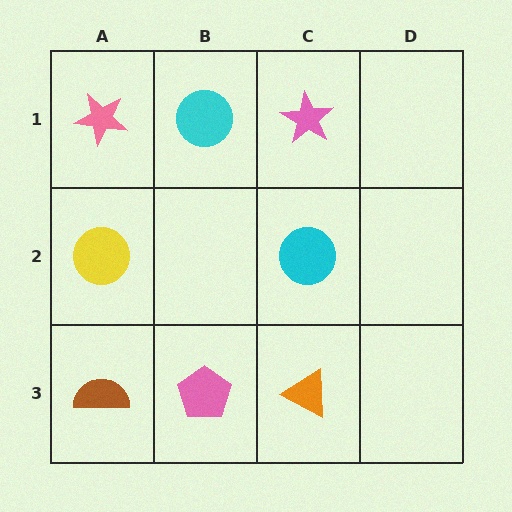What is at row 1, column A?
A pink star.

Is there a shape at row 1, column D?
No, that cell is empty.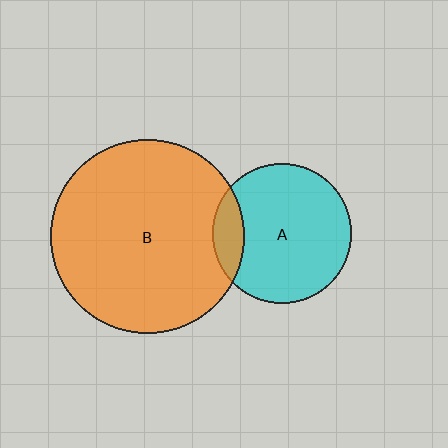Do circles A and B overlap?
Yes.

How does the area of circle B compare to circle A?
Approximately 1.9 times.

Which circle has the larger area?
Circle B (orange).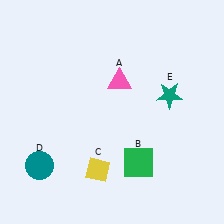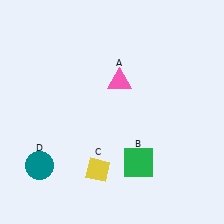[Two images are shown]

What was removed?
The teal star (E) was removed in Image 2.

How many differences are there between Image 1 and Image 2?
There is 1 difference between the two images.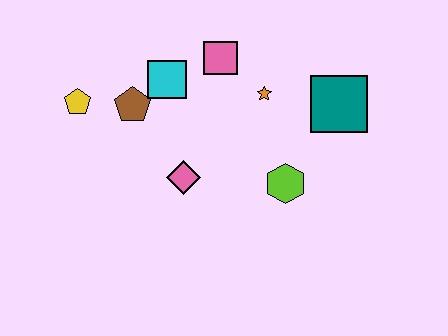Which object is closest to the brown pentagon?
The cyan square is closest to the brown pentagon.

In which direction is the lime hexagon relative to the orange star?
The lime hexagon is below the orange star.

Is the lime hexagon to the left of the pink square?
No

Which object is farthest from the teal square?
The yellow pentagon is farthest from the teal square.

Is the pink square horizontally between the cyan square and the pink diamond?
No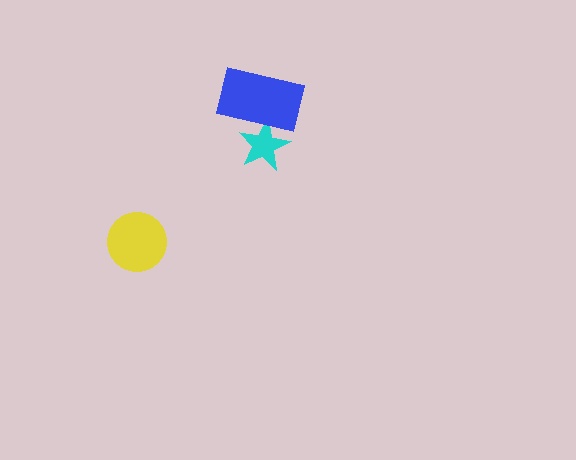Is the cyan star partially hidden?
Yes, it is partially covered by another shape.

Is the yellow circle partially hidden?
No, no other shape covers it.